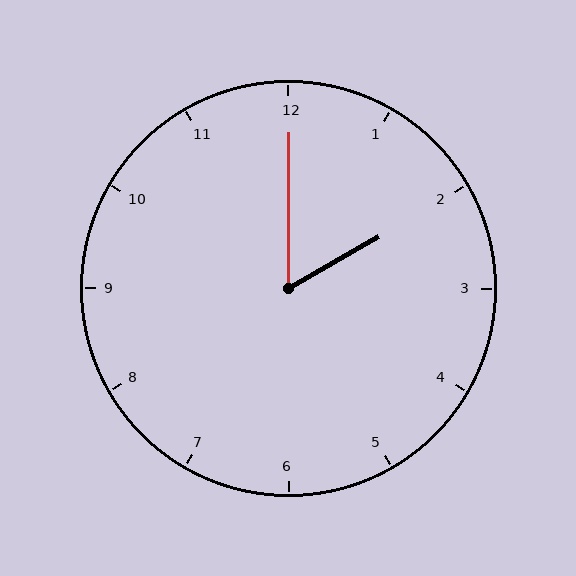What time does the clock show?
2:00.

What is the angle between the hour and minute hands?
Approximately 60 degrees.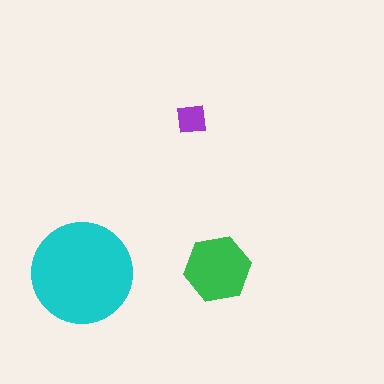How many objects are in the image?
There are 3 objects in the image.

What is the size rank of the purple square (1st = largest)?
3rd.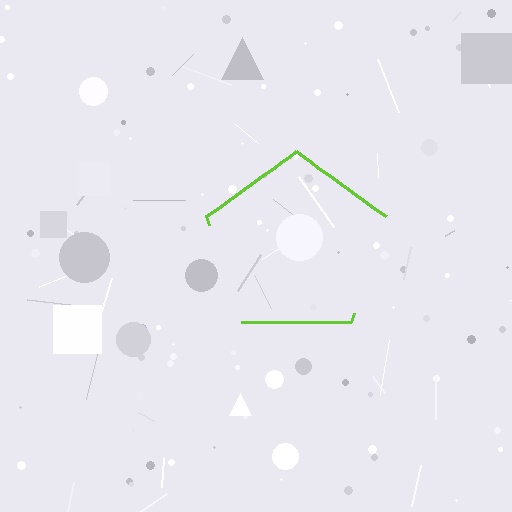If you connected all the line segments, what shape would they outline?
They would outline a pentagon.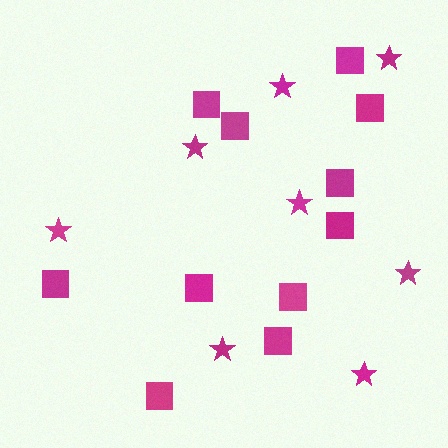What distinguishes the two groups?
There are 2 groups: one group of stars (8) and one group of squares (11).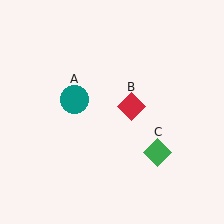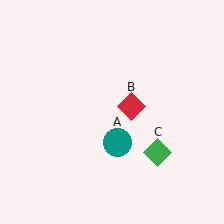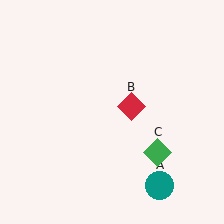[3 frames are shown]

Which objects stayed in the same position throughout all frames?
Red diamond (object B) and green diamond (object C) remained stationary.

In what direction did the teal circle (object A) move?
The teal circle (object A) moved down and to the right.